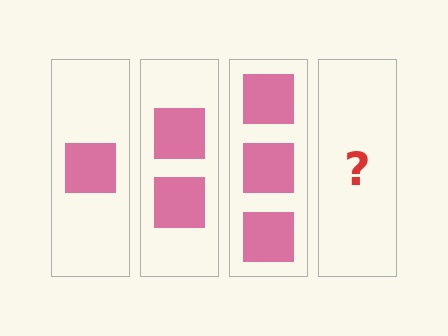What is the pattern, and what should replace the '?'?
The pattern is that each step adds one more square. The '?' should be 4 squares.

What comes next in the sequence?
The next element should be 4 squares.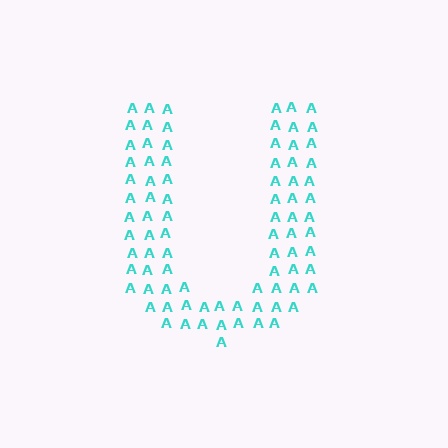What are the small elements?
The small elements are letter A's.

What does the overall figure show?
The overall figure shows the letter U.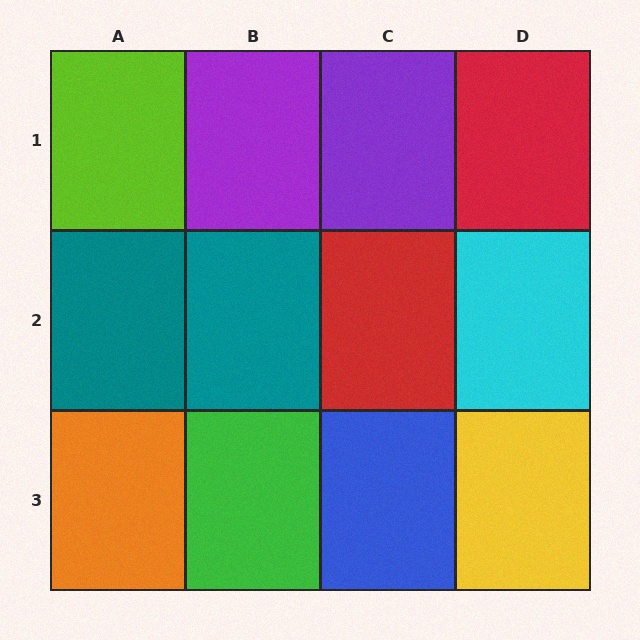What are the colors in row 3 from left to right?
Orange, green, blue, yellow.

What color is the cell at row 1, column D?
Red.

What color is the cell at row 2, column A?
Teal.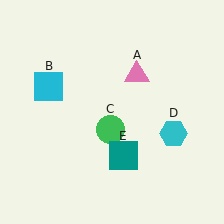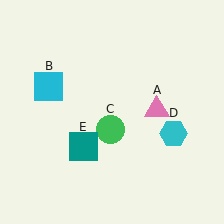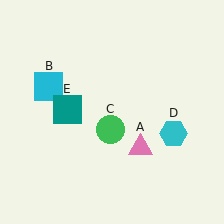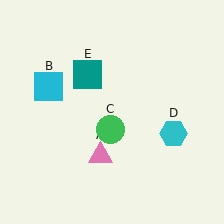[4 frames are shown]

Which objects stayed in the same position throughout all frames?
Cyan square (object B) and green circle (object C) and cyan hexagon (object D) remained stationary.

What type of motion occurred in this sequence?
The pink triangle (object A), teal square (object E) rotated clockwise around the center of the scene.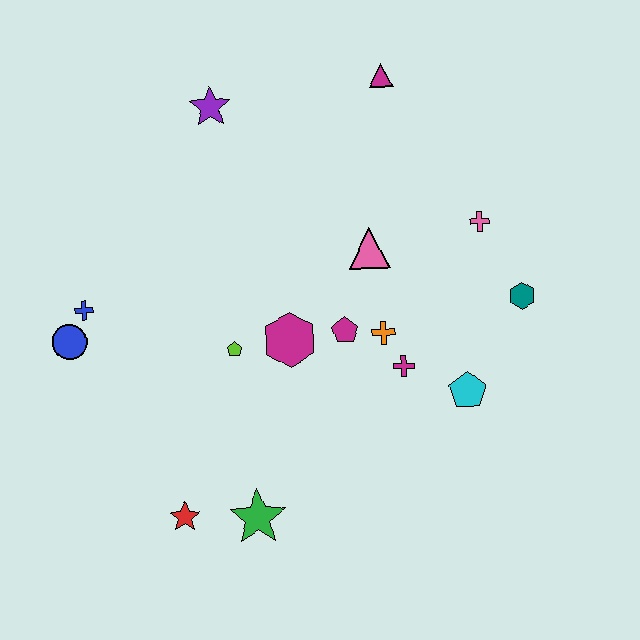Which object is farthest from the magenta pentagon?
The blue circle is farthest from the magenta pentagon.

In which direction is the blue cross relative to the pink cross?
The blue cross is to the left of the pink cross.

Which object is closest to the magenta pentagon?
The orange cross is closest to the magenta pentagon.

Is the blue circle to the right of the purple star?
No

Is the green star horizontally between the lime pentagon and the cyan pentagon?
Yes